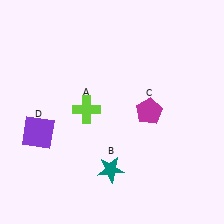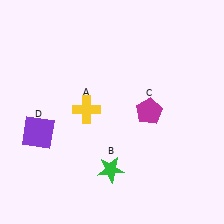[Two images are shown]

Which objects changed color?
A changed from lime to yellow. B changed from teal to green.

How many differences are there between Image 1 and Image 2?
There are 2 differences between the two images.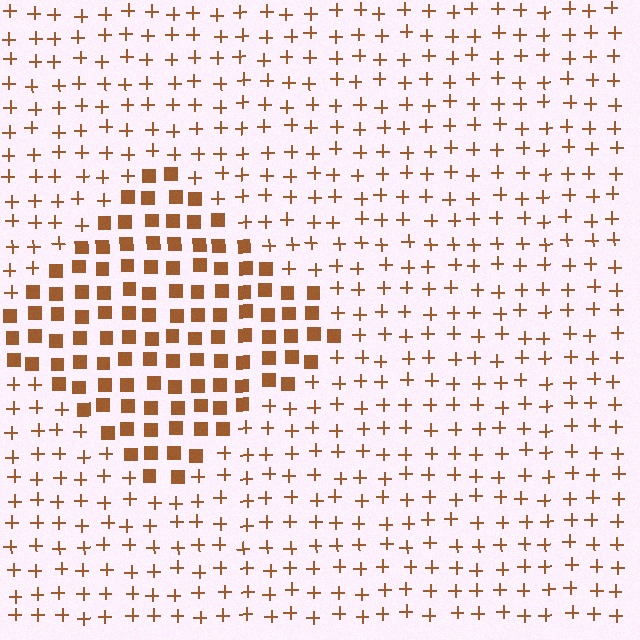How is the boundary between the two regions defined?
The boundary is defined by a change in element shape: squares inside vs. plus signs outside. All elements share the same color and spacing.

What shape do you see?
I see a diamond.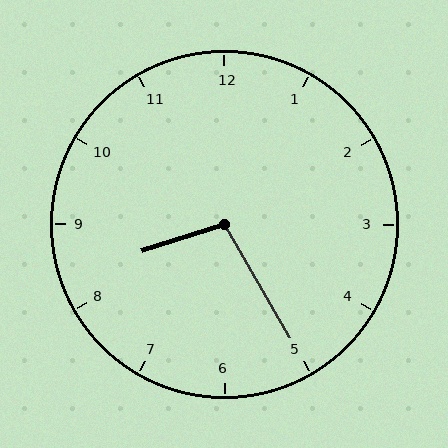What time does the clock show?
8:25.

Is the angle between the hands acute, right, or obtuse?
It is obtuse.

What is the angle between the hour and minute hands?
Approximately 102 degrees.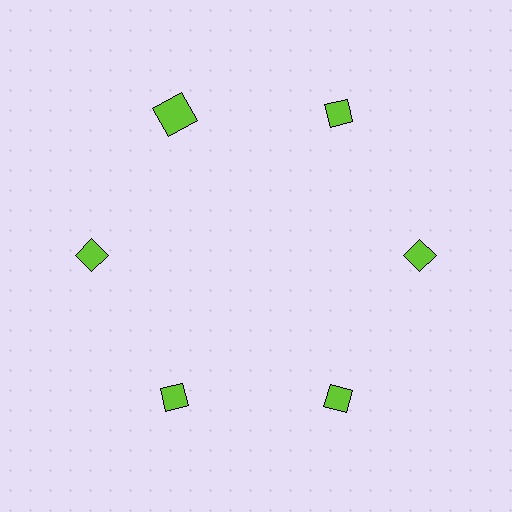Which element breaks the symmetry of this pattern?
The lime square at roughly the 11 o'clock position breaks the symmetry. All other shapes are lime diamonds.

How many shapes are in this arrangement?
There are 6 shapes arranged in a ring pattern.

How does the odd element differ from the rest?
It has a different shape: square instead of diamond.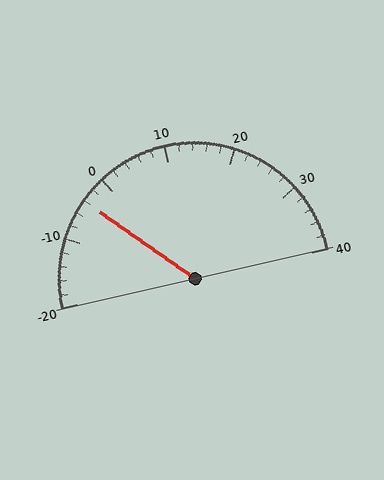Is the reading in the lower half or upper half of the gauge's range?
The reading is in the lower half of the range (-20 to 40).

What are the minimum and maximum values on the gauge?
The gauge ranges from -20 to 40.